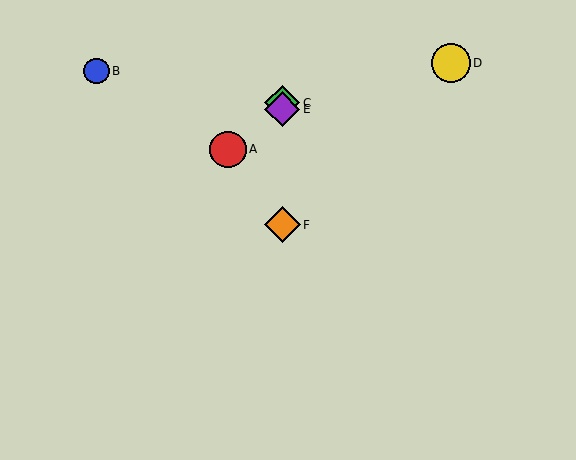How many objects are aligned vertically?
3 objects (C, E, F) are aligned vertically.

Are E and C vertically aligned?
Yes, both are at x≈282.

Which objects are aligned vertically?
Objects C, E, F are aligned vertically.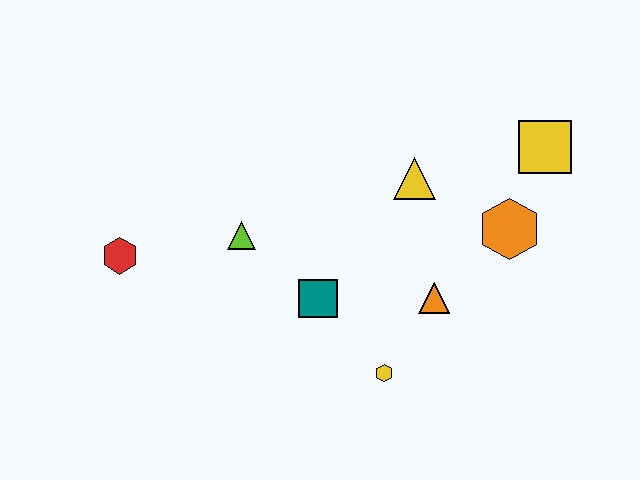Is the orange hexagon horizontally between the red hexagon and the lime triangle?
No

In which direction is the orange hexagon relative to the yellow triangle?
The orange hexagon is to the right of the yellow triangle.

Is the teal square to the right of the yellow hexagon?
No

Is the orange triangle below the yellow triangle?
Yes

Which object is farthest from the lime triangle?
The yellow square is farthest from the lime triangle.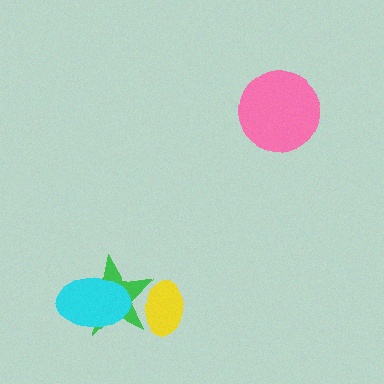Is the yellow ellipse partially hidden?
Yes, it is partially covered by another shape.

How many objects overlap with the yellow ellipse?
1 object overlaps with the yellow ellipse.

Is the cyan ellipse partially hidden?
No, no other shape covers it.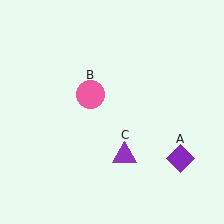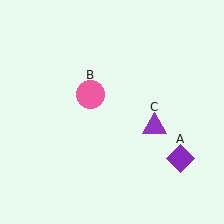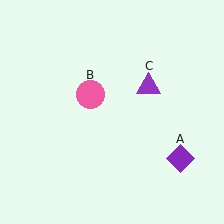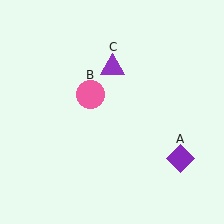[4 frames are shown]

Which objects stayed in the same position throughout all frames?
Purple diamond (object A) and pink circle (object B) remained stationary.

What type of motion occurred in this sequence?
The purple triangle (object C) rotated counterclockwise around the center of the scene.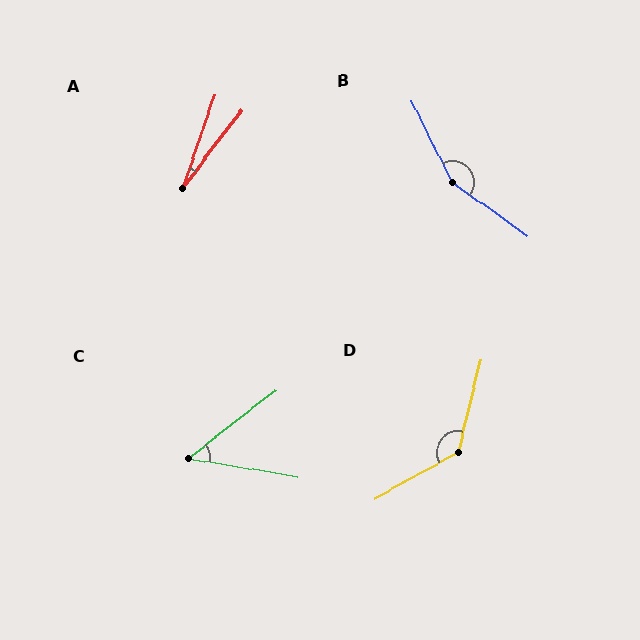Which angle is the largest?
B, at approximately 152 degrees.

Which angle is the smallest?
A, at approximately 18 degrees.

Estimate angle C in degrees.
Approximately 47 degrees.